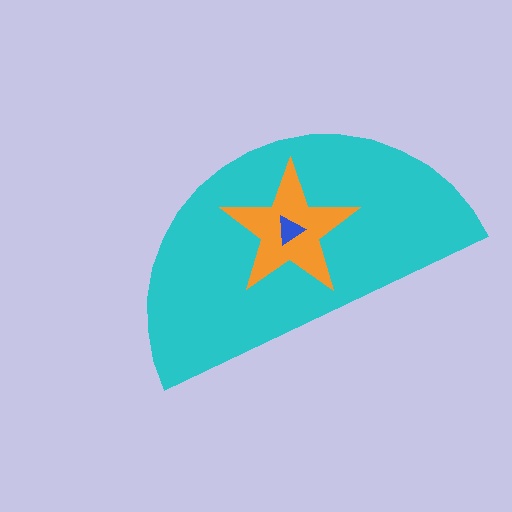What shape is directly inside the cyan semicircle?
The orange star.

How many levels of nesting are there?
3.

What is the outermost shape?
The cyan semicircle.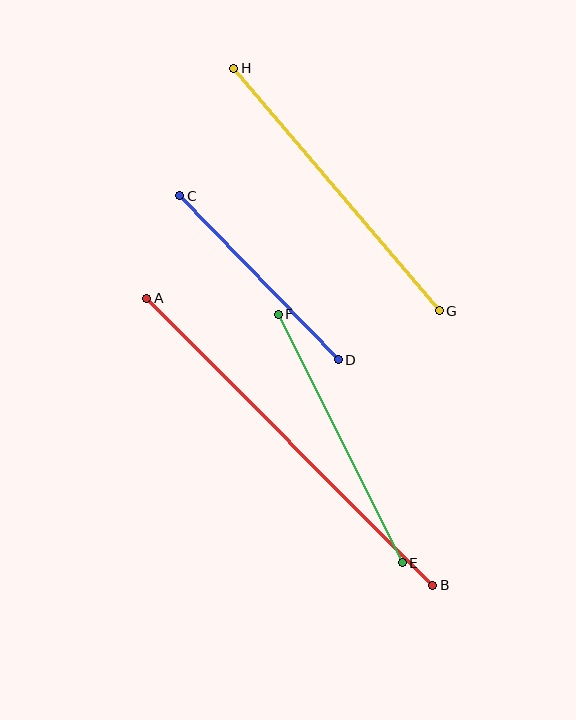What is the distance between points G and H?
The distance is approximately 318 pixels.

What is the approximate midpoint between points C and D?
The midpoint is at approximately (259, 278) pixels.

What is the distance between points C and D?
The distance is approximately 228 pixels.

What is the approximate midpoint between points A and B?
The midpoint is at approximately (290, 442) pixels.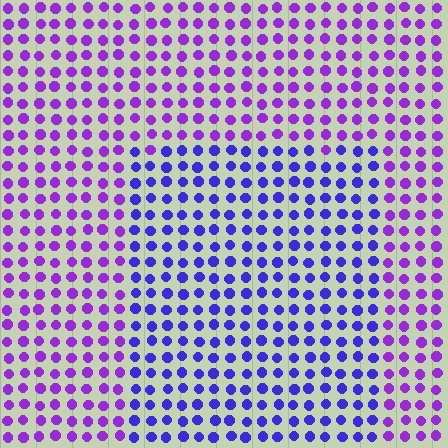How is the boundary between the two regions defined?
The boundary is defined purely by a slight shift in hue (about 32 degrees). Spacing, size, and orientation are identical on both sides.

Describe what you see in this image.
The image is filled with small purple elements in a uniform arrangement. A rectangle-shaped region is visible where the elements are tinted to a slightly different hue, forming a subtle color boundary.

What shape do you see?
I see a rectangle.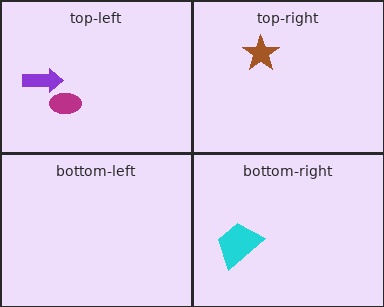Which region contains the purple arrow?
The top-left region.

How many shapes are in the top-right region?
1.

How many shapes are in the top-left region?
2.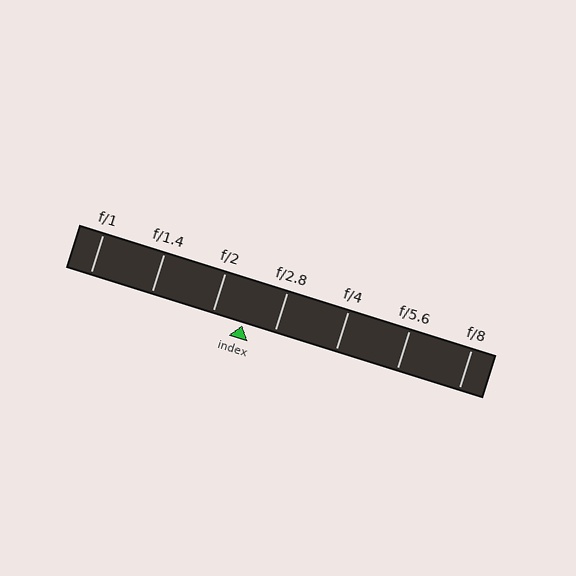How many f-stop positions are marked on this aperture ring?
There are 7 f-stop positions marked.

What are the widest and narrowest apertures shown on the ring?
The widest aperture shown is f/1 and the narrowest is f/8.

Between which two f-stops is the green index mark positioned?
The index mark is between f/2 and f/2.8.